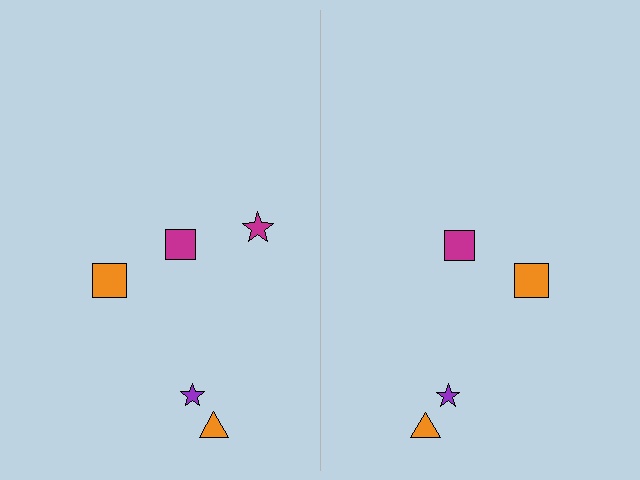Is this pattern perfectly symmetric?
No, the pattern is not perfectly symmetric. A magenta star is missing from the right side.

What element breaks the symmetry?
A magenta star is missing from the right side.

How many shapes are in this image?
There are 9 shapes in this image.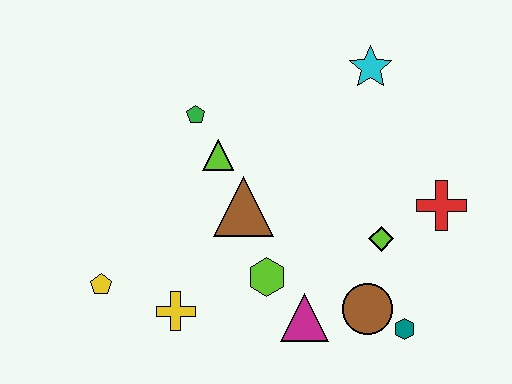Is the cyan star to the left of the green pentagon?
No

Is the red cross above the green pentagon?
No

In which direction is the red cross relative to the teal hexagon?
The red cross is above the teal hexagon.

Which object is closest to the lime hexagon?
The magenta triangle is closest to the lime hexagon.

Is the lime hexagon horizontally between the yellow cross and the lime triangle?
No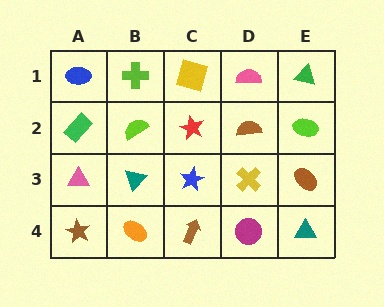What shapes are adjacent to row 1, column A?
A green rectangle (row 2, column A), a lime cross (row 1, column B).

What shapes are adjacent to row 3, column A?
A green rectangle (row 2, column A), a brown star (row 4, column A), a teal triangle (row 3, column B).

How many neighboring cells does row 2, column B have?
4.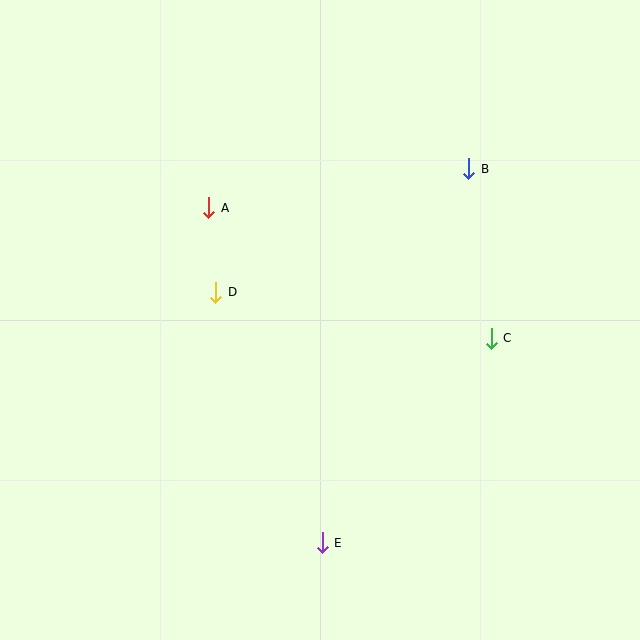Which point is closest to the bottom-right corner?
Point E is closest to the bottom-right corner.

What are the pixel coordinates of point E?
Point E is at (322, 543).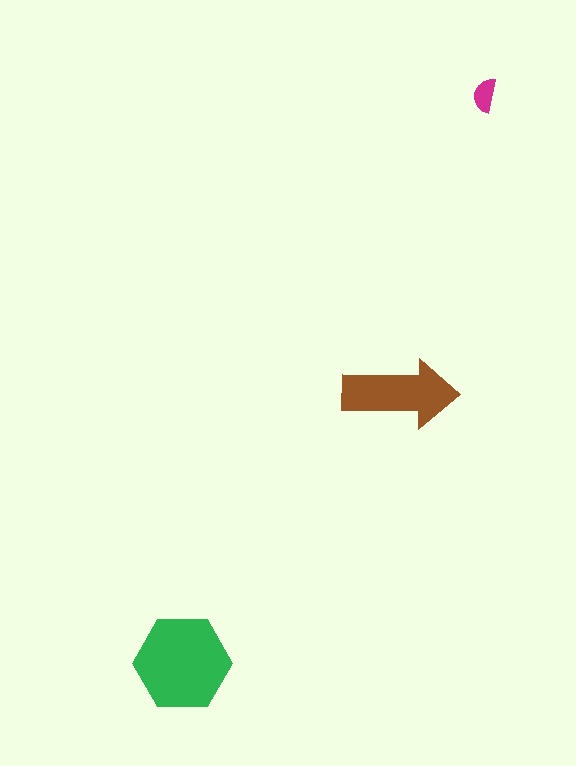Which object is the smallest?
The magenta semicircle.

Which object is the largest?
The green hexagon.